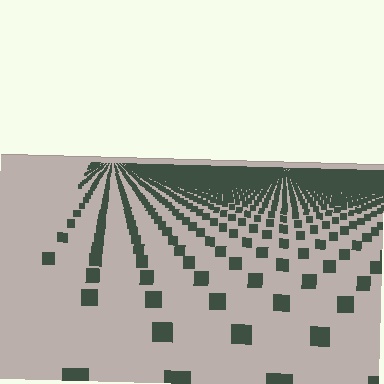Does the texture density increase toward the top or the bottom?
Density increases toward the top.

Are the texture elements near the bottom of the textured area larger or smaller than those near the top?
Larger. Near the bottom, elements are closer to the viewer and appear at a bigger on-screen size.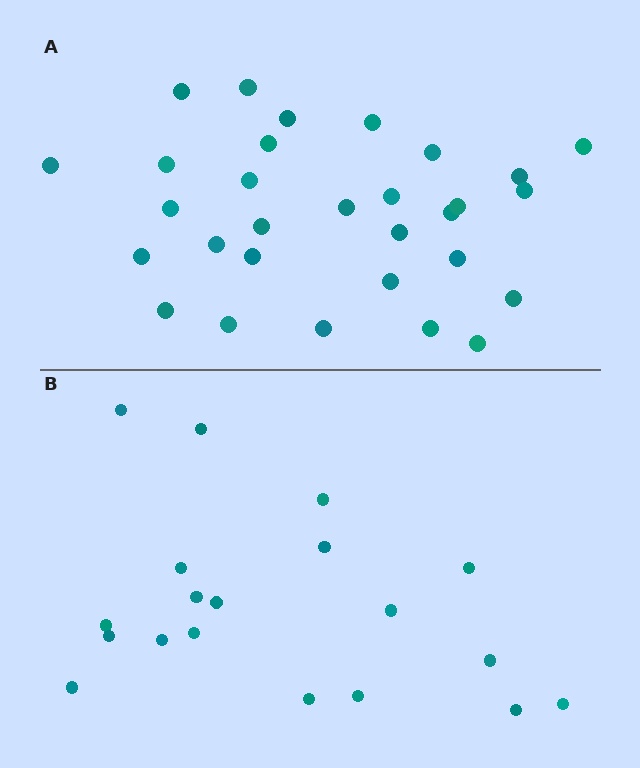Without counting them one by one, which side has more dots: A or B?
Region A (the top region) has more dots.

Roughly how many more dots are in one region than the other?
Region A has roughly 12 or so more dots than region B.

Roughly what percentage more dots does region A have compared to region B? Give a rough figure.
About 60% more.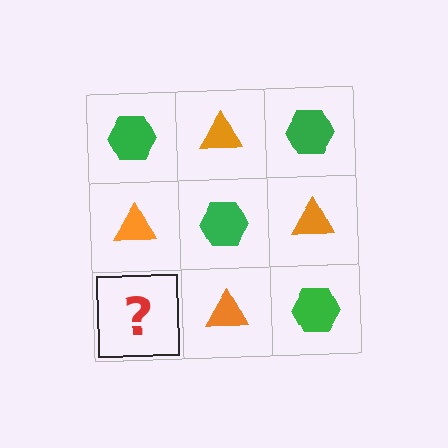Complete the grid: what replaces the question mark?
The question mark should be replaced with a green hexagon.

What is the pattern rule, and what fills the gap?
The rule is that it alternates green hexagon and orange triangle in a checkerboard pattern. The gap should be filled with a green hexagon.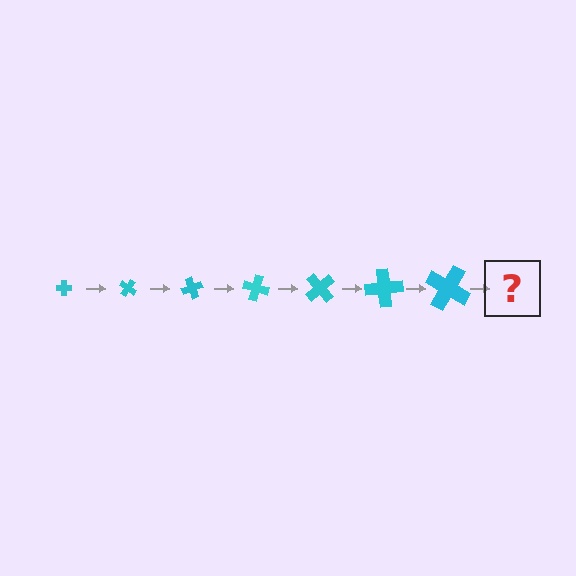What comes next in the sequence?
The next element should be a cross, larger than the previous one and rotated 245 degrees from the start.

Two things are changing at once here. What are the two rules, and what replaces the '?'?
The two rules are that the cross grows larger each step and it rotates 35 degrees each step. The '?' should be a cross, larger than the previous one and rotated 245 degrees from the start.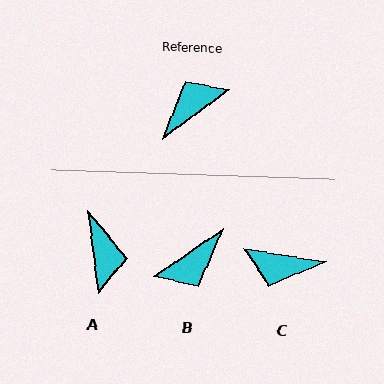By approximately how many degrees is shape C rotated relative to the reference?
Approximately 134 degrees counter-clockwise.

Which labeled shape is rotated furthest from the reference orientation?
B, about 179 degrees away.